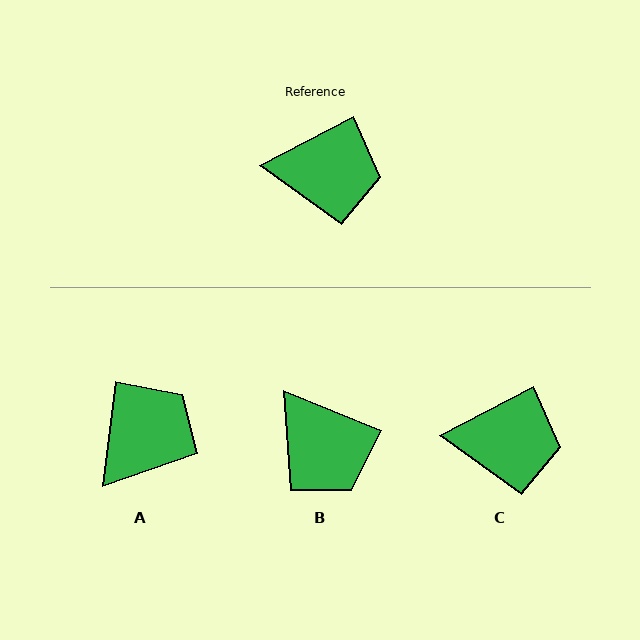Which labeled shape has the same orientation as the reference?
C.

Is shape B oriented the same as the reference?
No, it is off by about 50 degrees.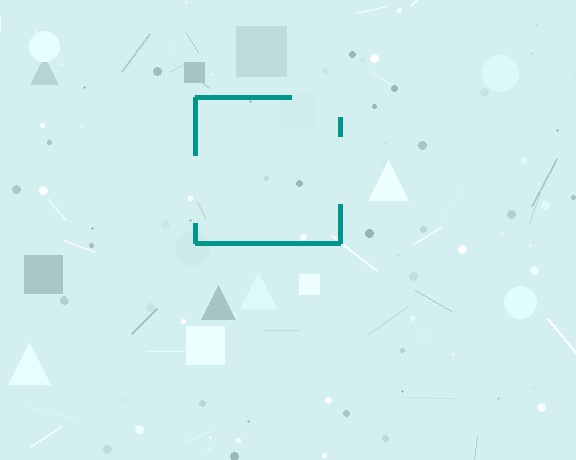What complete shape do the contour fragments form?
The contour fragments form a square.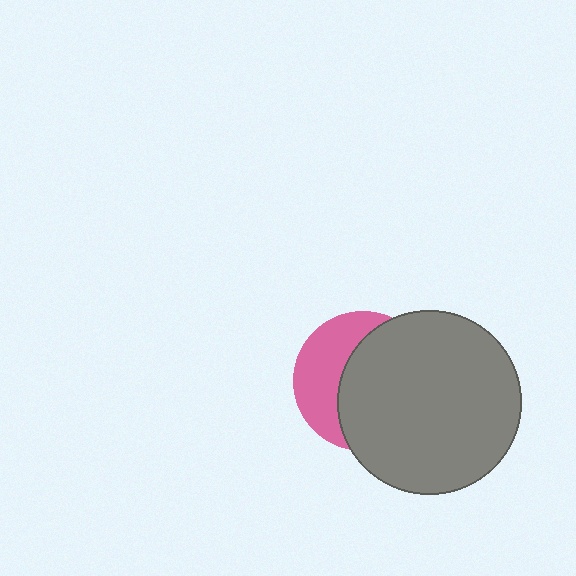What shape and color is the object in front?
The object in front is a gray circle.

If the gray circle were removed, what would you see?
You would see the complete pink circle.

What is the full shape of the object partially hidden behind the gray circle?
The partially hidden object is a pink circle.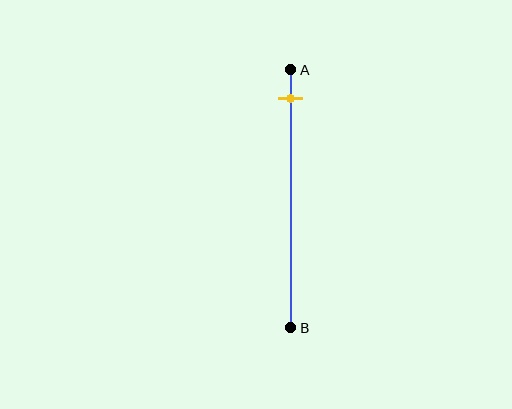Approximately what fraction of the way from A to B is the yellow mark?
The yellow mark is approximately 10% of the way from A to B.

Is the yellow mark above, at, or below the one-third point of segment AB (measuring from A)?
The yellow mark is above the one-third point of segment AB.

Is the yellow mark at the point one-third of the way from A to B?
No, the mark is at about 10% from A, not at the 33% one-third point.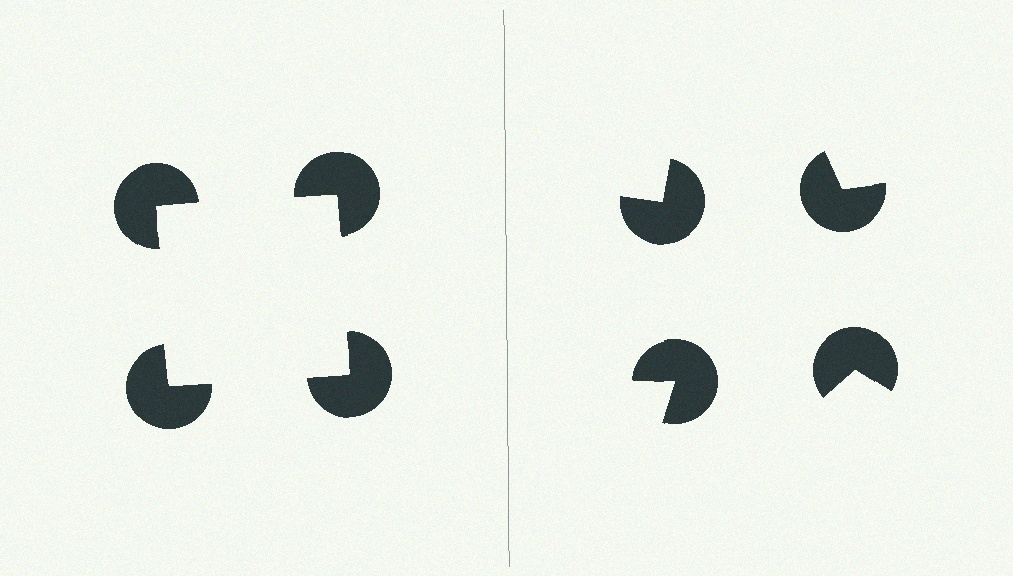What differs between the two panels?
The pac-man discs are positioned identically on both sides; only the wedge orientations differ. On the left they align to a square; on the right they are misaligned.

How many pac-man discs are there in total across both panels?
8 — 4 on each side.